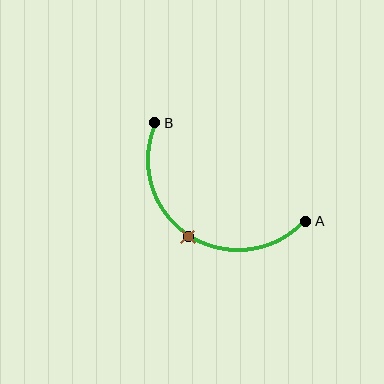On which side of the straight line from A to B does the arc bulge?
The arc bulges below the straight line connecting A and B.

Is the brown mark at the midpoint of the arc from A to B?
Yes. The brown mark lies on the arc at equal arc-length from both A and B — it is the arc midpoint.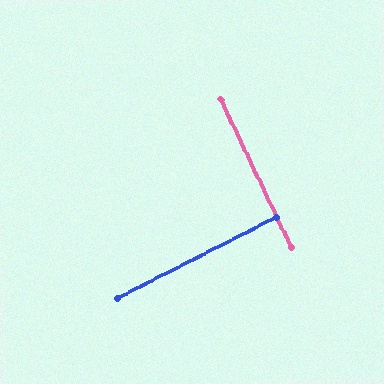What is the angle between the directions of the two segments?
Approximately 89 degrees.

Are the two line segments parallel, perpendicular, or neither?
Perpendicular — they meet at approximately 89°.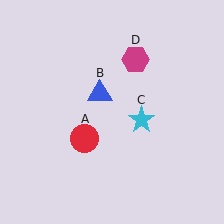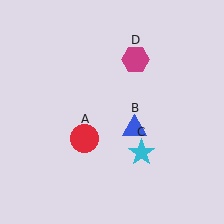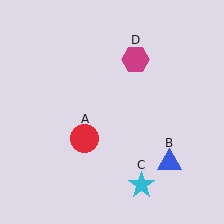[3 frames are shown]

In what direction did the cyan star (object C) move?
The cyan star (object C) moved down.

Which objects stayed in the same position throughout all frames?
Red circle (object A) and magenta hexagon (object D) remained stationary.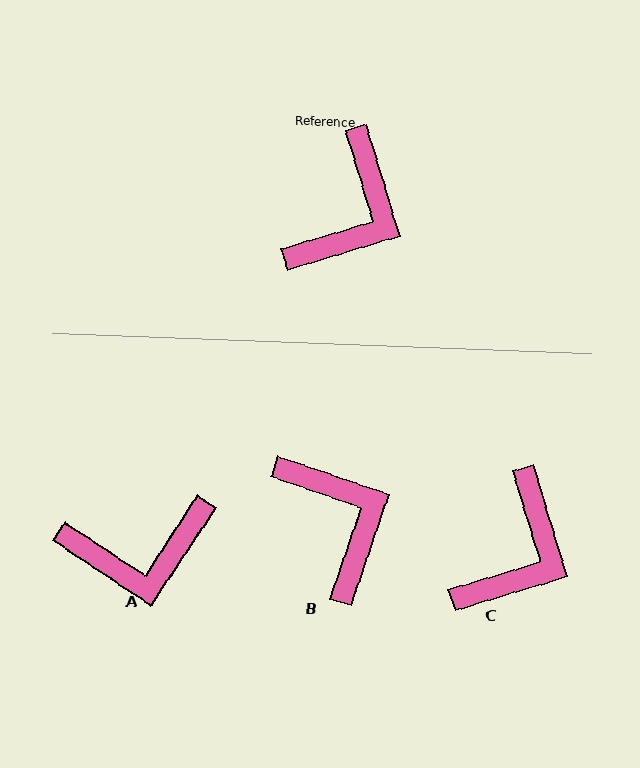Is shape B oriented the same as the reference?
No, it is off by about 54 degrees.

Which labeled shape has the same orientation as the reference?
C.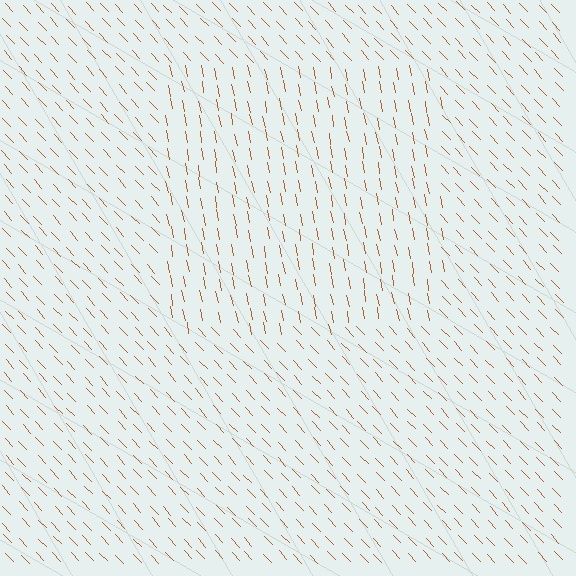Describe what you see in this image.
The image is filled with small brown line segments. A rectangle region in the image has lines oriented differently from the surrounding lines, creating a visible texture boundary.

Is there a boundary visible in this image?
Yes, there is a texture boundary formed by a change in line orientation.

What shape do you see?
I see a rectangle.